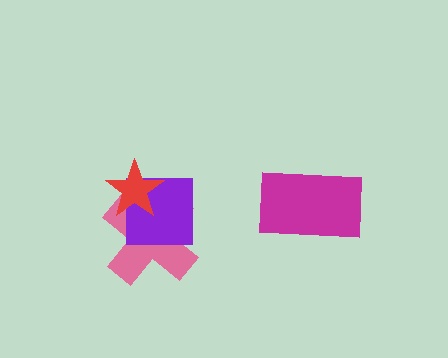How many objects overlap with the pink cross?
2 objects overlap with the pink cross.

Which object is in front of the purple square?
The red star is in front of the purple square.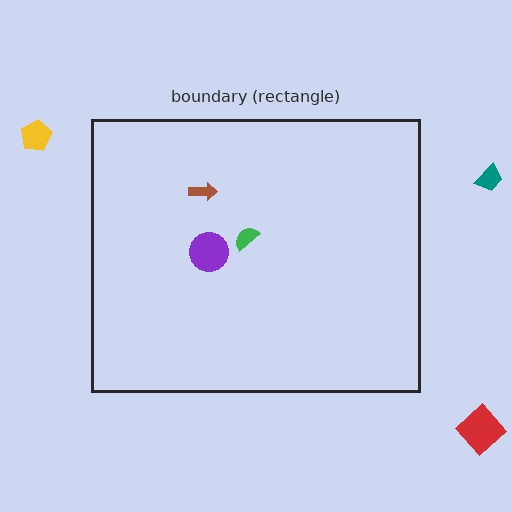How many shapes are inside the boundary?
3 inside, 3 outside.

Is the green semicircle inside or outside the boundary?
Inside.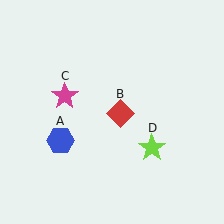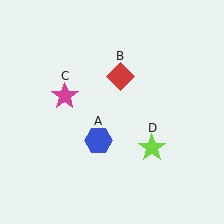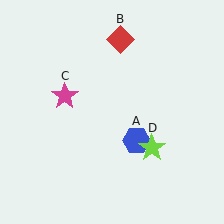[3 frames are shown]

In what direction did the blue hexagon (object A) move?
The blue hexagon (object A) moved right.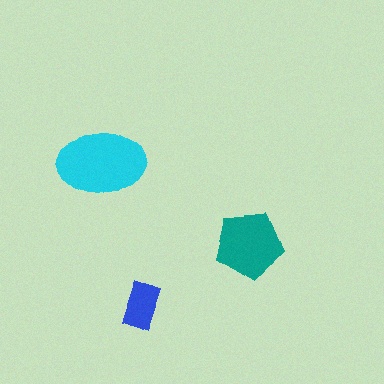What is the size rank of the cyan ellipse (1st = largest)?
1st.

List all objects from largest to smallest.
The cyan ellipse, the teal pentagon, the blue rectangle.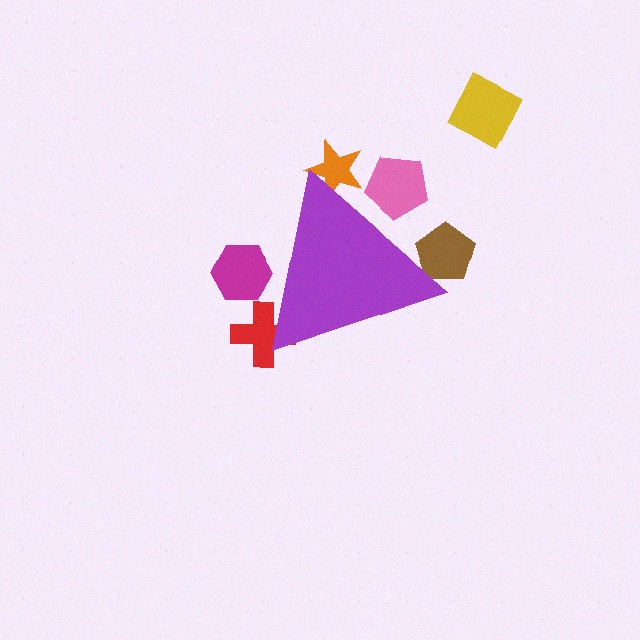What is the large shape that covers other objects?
A purple triangle.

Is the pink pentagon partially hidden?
Yes, the pink pentagon is partially hidden behind the purple triangle.